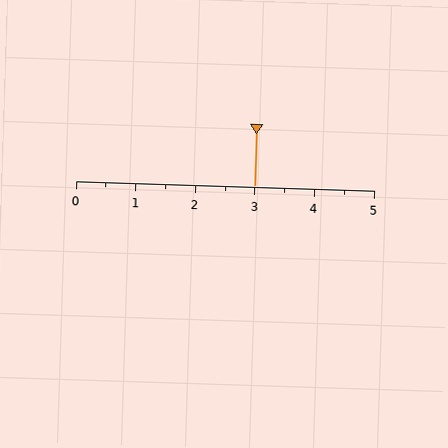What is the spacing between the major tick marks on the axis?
The major ticks are spaced 1 apart.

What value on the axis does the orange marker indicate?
The marker indicates approximately 3.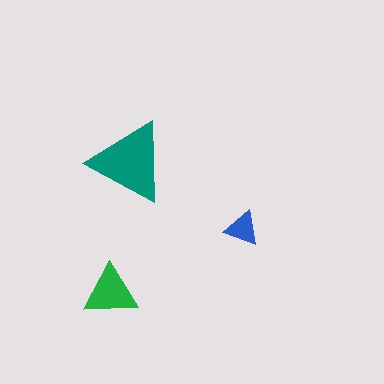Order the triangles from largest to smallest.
the teal one, the green one, the blue one.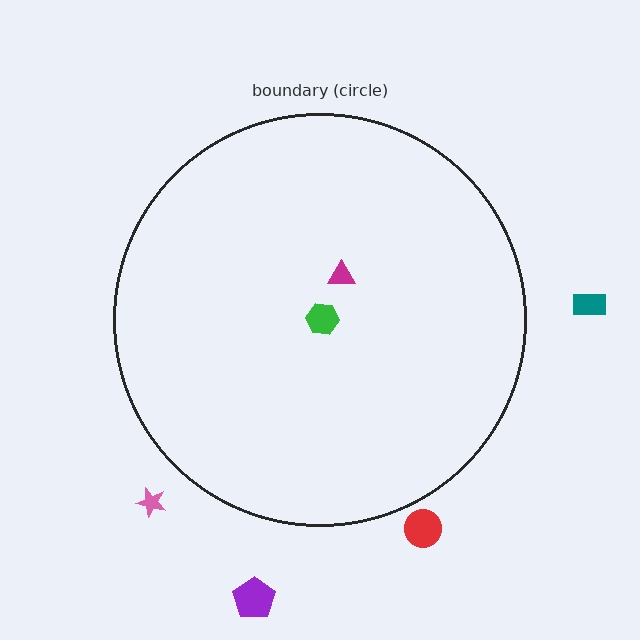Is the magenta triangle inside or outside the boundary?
Inside.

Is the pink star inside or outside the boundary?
Outside.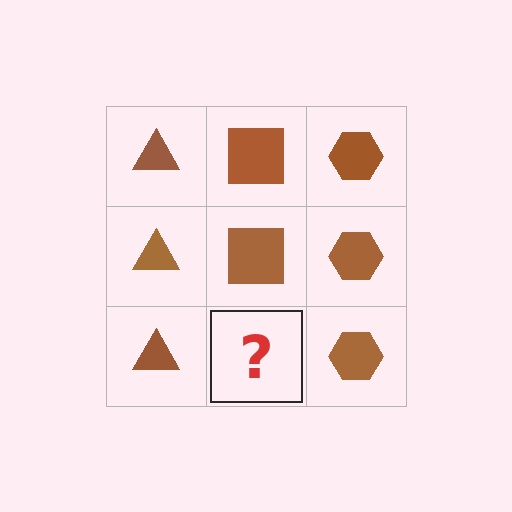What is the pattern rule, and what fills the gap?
The rule is that each column has a consistent shape. The gap should be filled with a brown square.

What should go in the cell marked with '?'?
The missing cell should contain a brown square.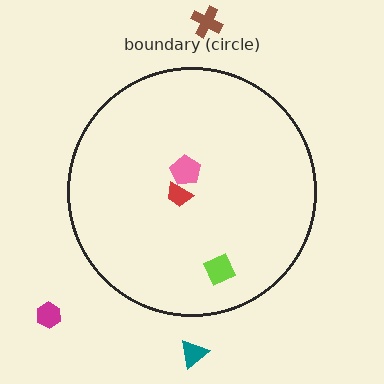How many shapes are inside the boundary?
3 inside, 3 outside.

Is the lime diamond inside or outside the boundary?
Inside.